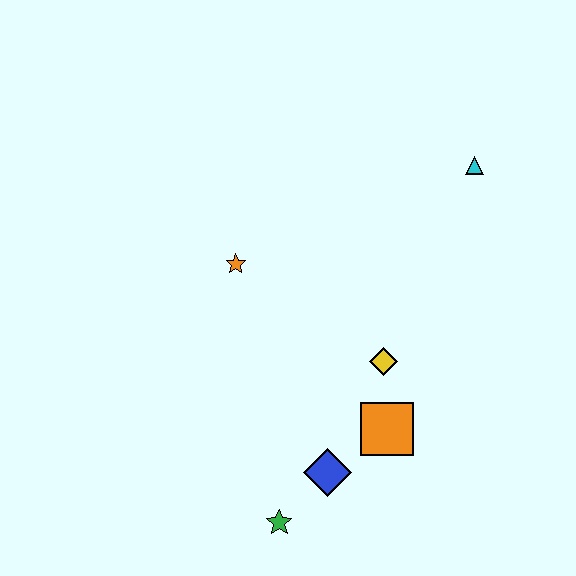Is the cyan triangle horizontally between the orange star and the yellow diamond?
No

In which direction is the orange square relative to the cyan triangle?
The orange square is below the cyan triangle.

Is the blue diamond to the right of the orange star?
Yes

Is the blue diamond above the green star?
Yes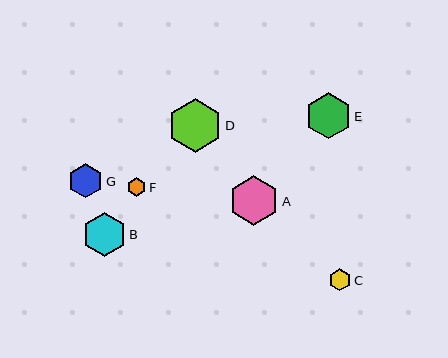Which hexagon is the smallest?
Hexagon F is the smallest with a size of approximately 19 pixels.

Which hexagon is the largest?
Hexagon D is the largest with a size of approximately 54 pixels.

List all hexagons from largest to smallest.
From largest to smallest: D, A, E, B, G, C, F.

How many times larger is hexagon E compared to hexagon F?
Hexagon E is approximately 2.5 times the size of hexagon F.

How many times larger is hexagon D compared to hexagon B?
Hexagon D is approximately 1.2 times the size of hexagon B.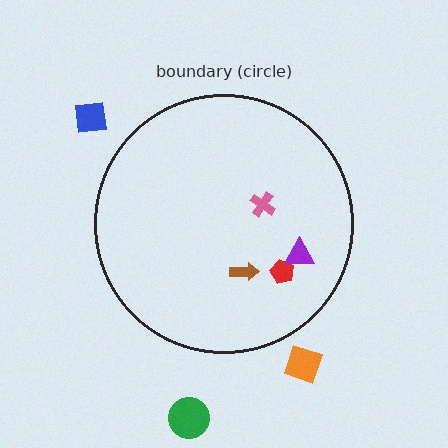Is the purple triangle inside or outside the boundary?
Inside.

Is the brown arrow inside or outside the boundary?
Inside.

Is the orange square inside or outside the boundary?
Outside.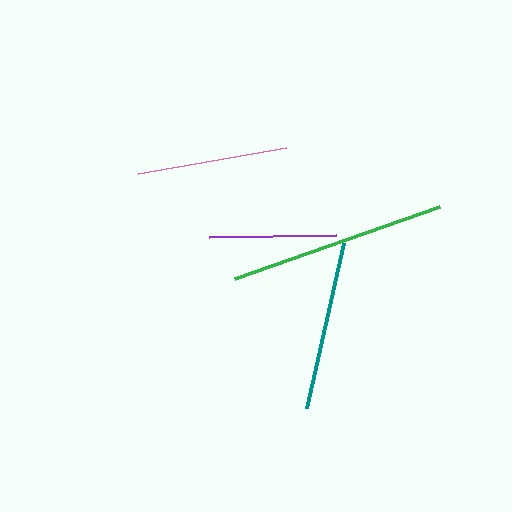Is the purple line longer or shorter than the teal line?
The teal line is longer than the purple line.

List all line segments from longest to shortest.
From longest to shortest: green, teal, pink, purple.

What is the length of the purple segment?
The purple segment is approximately 127 pixels long.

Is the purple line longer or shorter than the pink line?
The pink line is longer than the purple line.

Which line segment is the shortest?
The purple line is the shortest at approximately 127 pixels.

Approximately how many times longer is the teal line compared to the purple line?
The teal line is approximately 1.3 times the length of the purple line.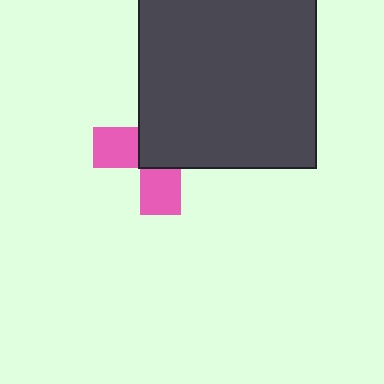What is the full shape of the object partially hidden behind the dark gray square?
The partially hidden object is a pink cross.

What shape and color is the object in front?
The object in front is a dark gray square.